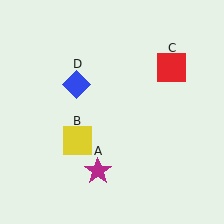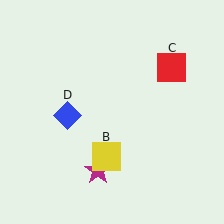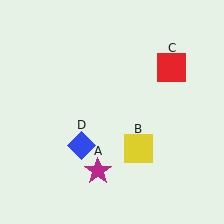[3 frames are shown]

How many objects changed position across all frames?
2 objects changed position: yellow square (object B), blue diamond (object D).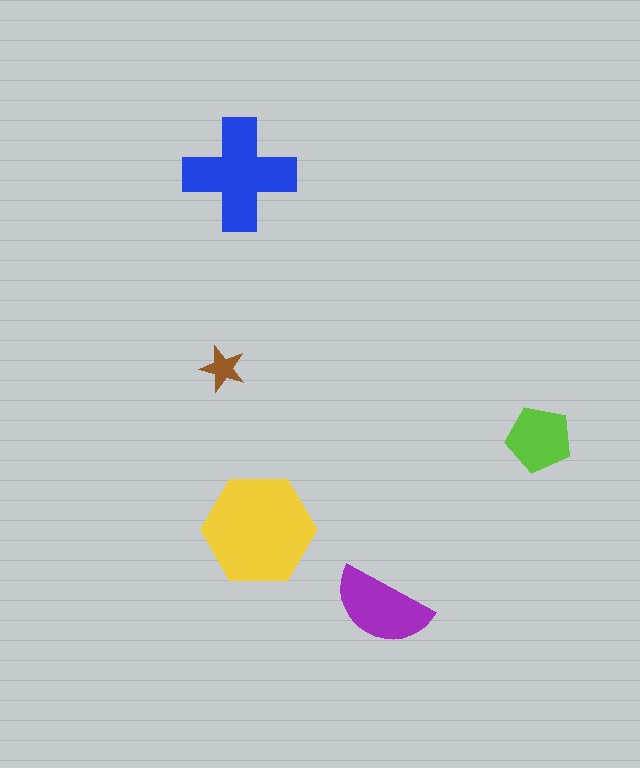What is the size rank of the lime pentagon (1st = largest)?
4th.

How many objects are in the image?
There are 5 objects in the image.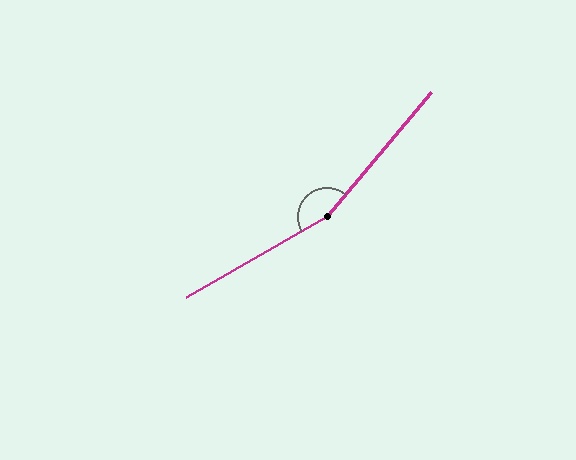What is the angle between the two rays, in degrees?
Approximately 160 degrees.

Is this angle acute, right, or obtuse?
It is obtuse.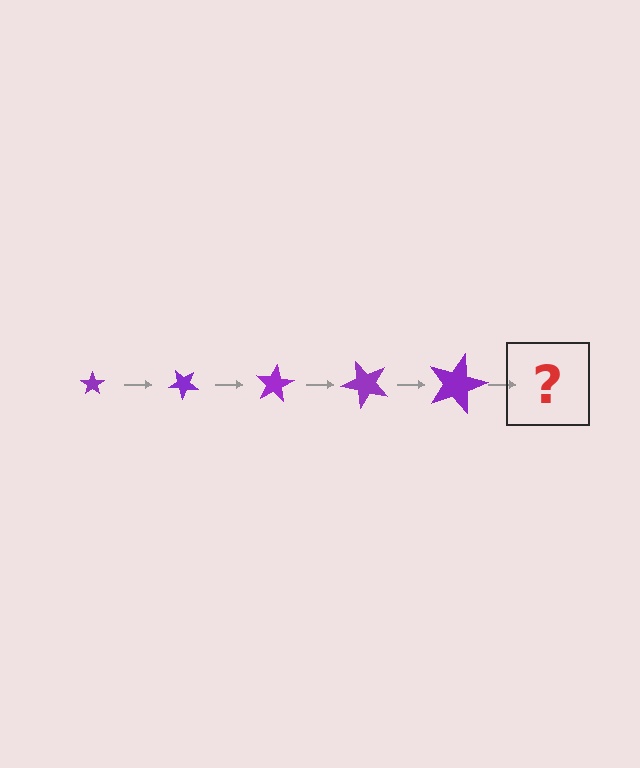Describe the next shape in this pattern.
It should be a star, larger than the previous one and rotated 200 degrees from the start.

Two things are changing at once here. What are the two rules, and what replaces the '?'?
The two rules are that the star grows larger each step and it rotates 40 degrees each step. The '?' should be a star, larger than the previous one and rotated 200 degrees from the start.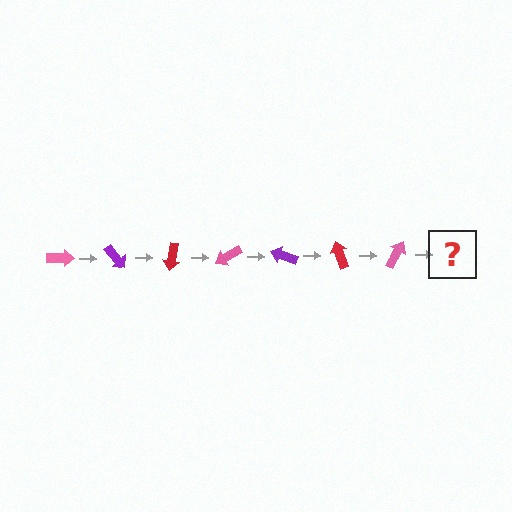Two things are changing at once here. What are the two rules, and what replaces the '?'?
The two rules are that it rotates 50 degrees each step and the color cycles through pink, purple, and red. The '?' should be a purple arrow, rotated 350 degrees from the start.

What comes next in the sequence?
The next element should be a purple arrow, rotated 350 degrees from the start.